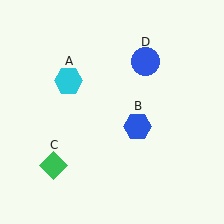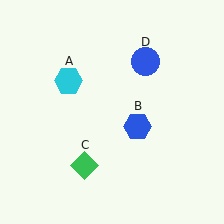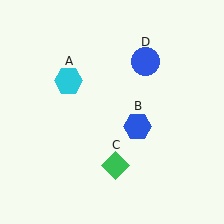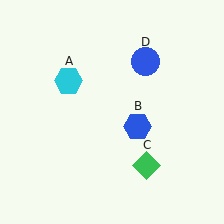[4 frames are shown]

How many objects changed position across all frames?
1 object changed position: green diamond (object C).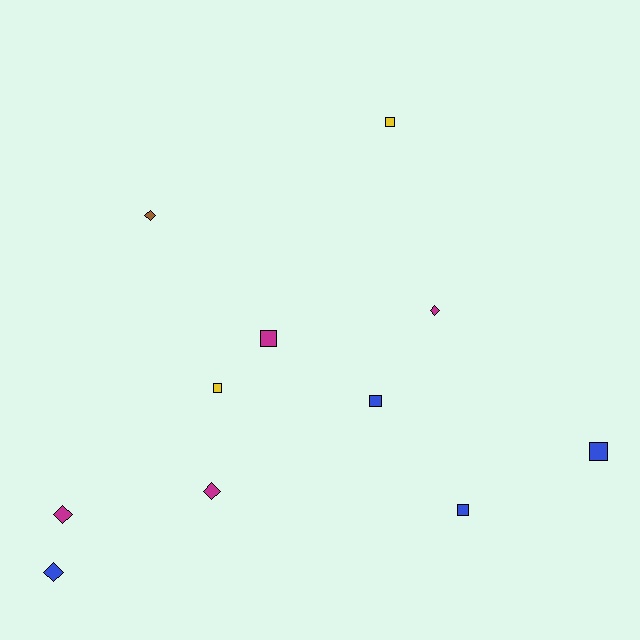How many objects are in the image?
There are 11 objects.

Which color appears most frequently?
Blue, with 4 objects.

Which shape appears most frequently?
Square, with 6 objects.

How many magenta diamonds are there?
There are 3 magenta diamonds.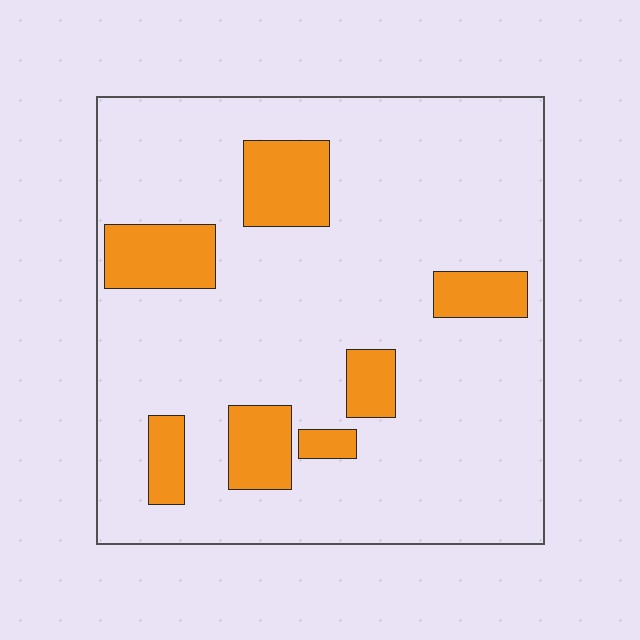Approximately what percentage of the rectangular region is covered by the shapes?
Approximately 15%.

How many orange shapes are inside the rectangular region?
7.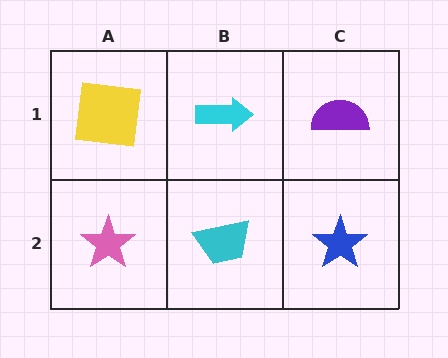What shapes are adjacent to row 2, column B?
A cyan arrow (row 1, column B), a pink star (row 2, column A), a blue star (row 2, column C).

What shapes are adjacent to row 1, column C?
A blue star (row 2, column C), a cyan arrow (row 1, column B).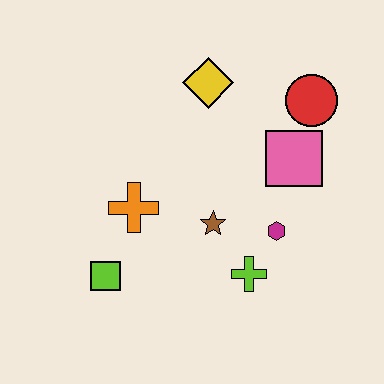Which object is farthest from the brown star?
The red circle is farthest from the brown star.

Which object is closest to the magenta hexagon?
The lime cross is closest to the magenta hexagon.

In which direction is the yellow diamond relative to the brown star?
The yellow diamond is above the brown star.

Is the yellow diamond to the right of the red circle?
No